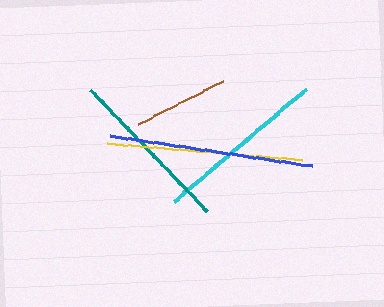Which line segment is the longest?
The blue line is the longest at approximately 203 pixels.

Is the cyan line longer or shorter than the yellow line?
The yellow line is longer than the cyan line.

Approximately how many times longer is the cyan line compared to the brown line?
The cyan line is approximately 1.8 times the length of the brown line.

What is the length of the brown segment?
The brown segment is approximately 95 pixels long.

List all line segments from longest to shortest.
From longest to shortest: blue, yellow, cyan, teal, brown.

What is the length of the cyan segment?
The cyan segment is approximately 173 pixels long.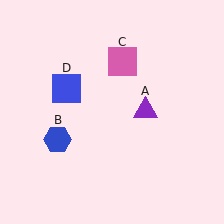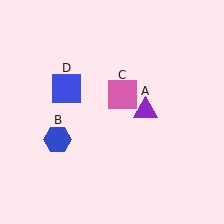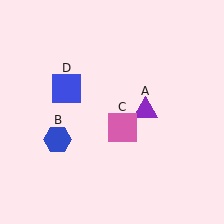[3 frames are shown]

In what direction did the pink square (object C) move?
The pink square (object C) moved down.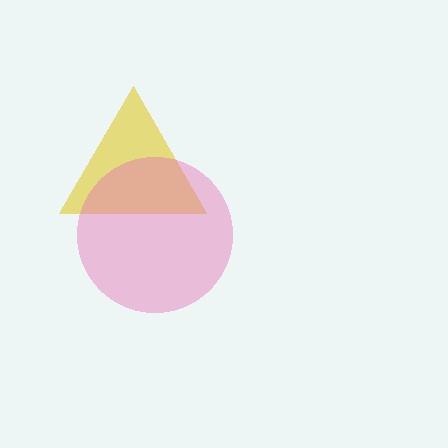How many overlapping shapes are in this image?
There are 2 overlapping shapes in the image.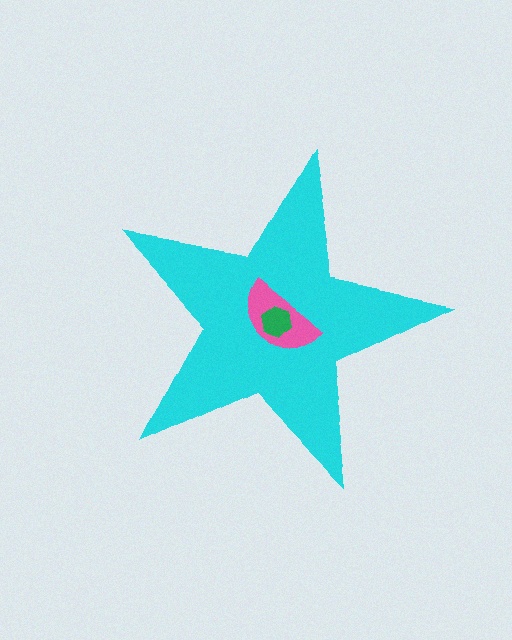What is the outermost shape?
The cyan star.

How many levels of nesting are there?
3.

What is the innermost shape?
The green hexagon.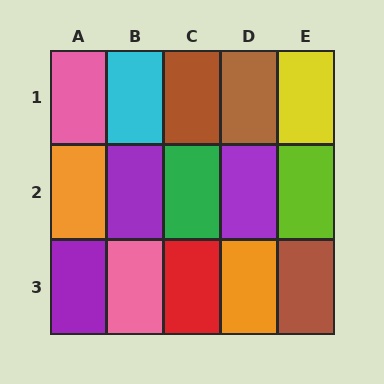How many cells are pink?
2 cells are pink.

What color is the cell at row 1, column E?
Yellow.